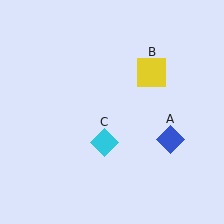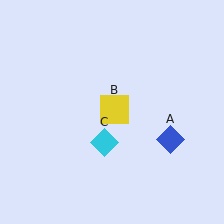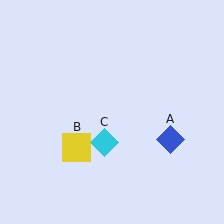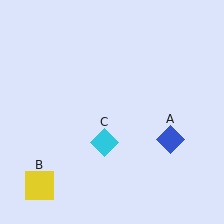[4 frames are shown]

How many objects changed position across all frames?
1 object changed position: yellow square (object B).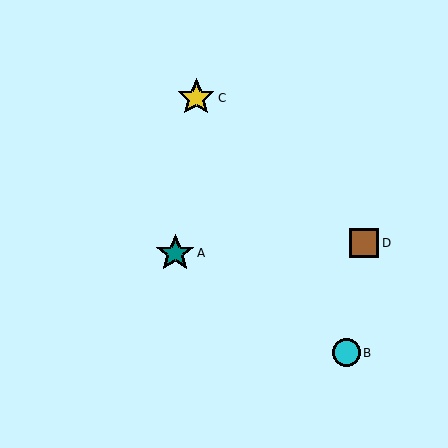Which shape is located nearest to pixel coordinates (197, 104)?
The yellow star (labeled C) at (196, 98) is nearest to that location.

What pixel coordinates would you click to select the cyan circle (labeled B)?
Click at (346, 353) to select the cyan circle B.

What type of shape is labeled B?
Shape B is a cyan circle.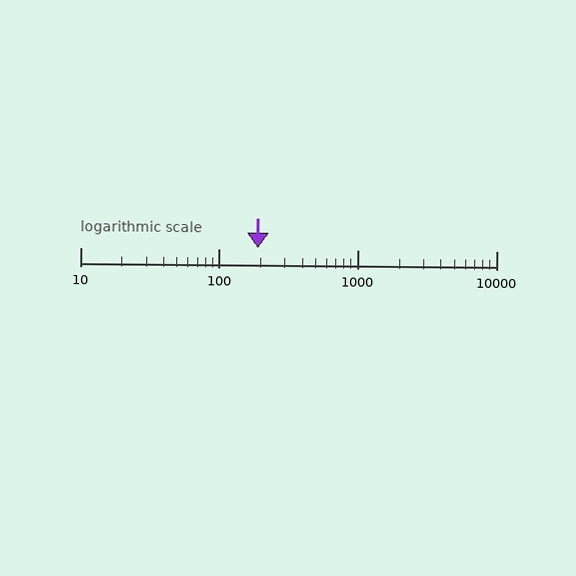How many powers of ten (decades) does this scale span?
The scale spans 3 decades, from 10 to 10000.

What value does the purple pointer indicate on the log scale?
The pointer indicates approximately 190.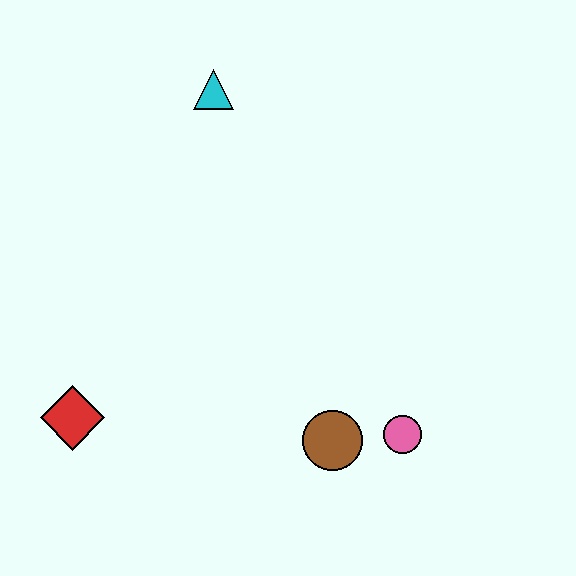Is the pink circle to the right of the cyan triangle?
Yes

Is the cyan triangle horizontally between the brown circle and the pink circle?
No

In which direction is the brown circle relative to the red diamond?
The brown circle is to the right of the red diamond.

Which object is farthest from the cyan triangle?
The pink circle is farthest from the cyan triangle.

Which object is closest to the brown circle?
The pink circle is closest to the brown circle.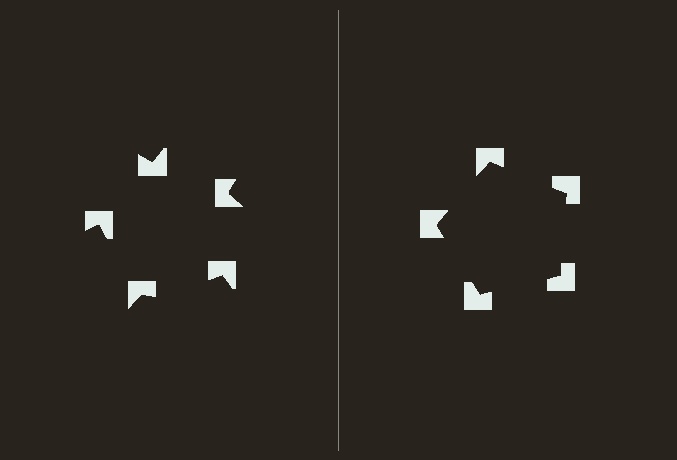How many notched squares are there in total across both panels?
10 — 5 on each side.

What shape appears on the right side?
An illusory pentagon.